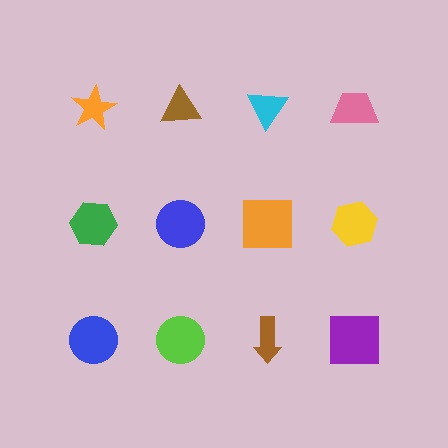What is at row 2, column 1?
A green hexagon.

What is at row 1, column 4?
A pink trapezoid.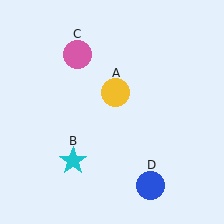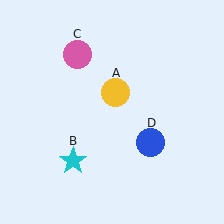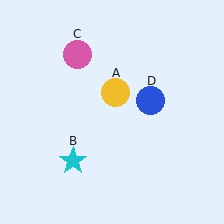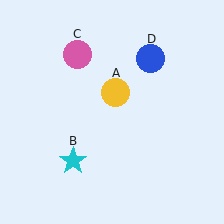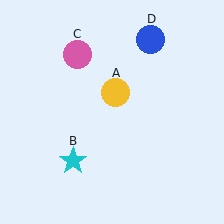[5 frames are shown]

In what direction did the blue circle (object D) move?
The blue circle (object D) moved up.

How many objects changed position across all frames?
1 object changed position: blue circle (object D).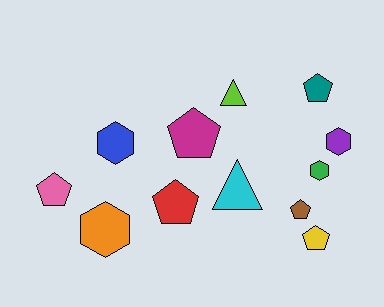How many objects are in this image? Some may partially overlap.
There are 12 objects.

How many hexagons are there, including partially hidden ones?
There are 4 hexagons.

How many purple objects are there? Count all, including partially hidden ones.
There is 1 purple object.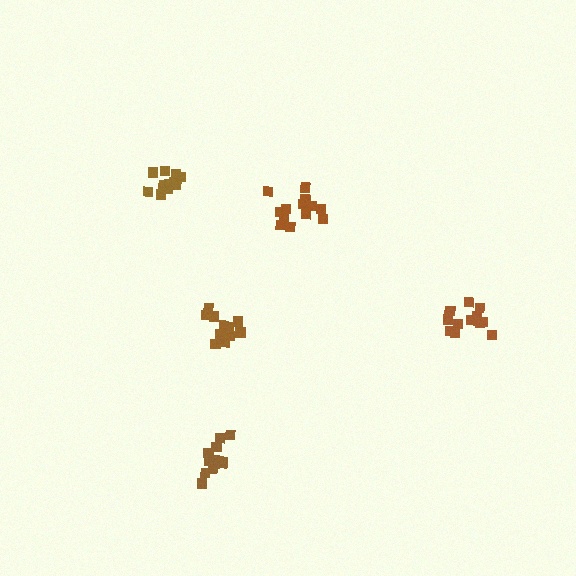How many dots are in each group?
Group 1: 13 dots, Group 2: 12 dots, Group 3: 12 dots, Group 4: 13 dots, Group 5: 14 dots (64 total).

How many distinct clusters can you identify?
There are 5 distinct clusters.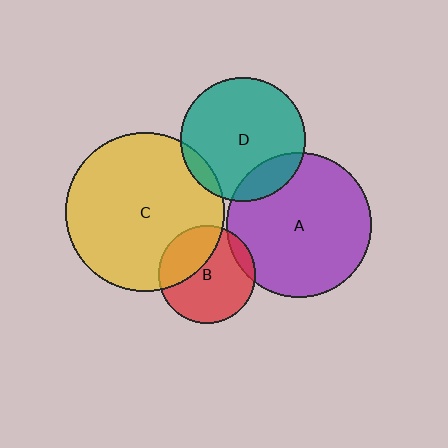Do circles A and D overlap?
Yes.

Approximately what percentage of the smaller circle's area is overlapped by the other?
Approximately 15%.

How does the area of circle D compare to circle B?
Approximately 1.6 times.